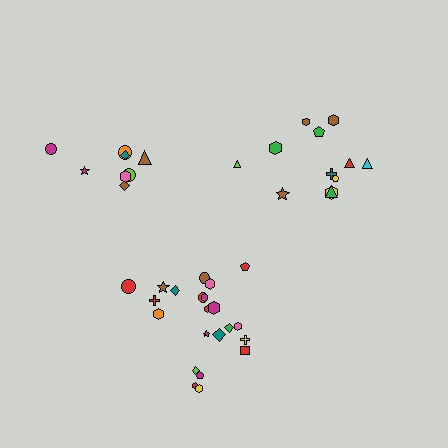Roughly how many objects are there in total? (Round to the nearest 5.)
Roughly 40 objects in total.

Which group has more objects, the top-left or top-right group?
The top-right group.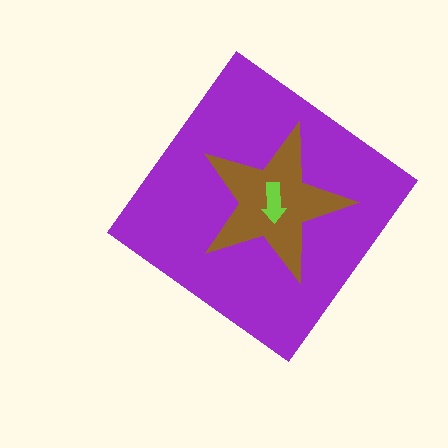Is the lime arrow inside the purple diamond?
Yes.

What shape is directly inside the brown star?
The lime arrow.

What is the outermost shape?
The purple diamond.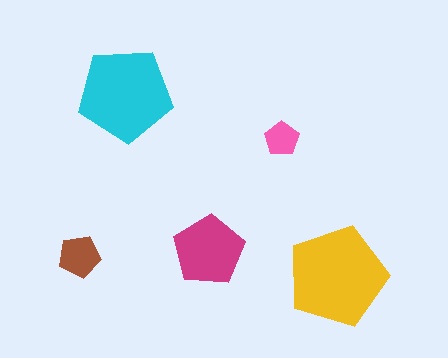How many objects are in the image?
There are 5 objects in the image.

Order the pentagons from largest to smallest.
the yellow one, the cyan one, the magenta one, the brown one, the pink one.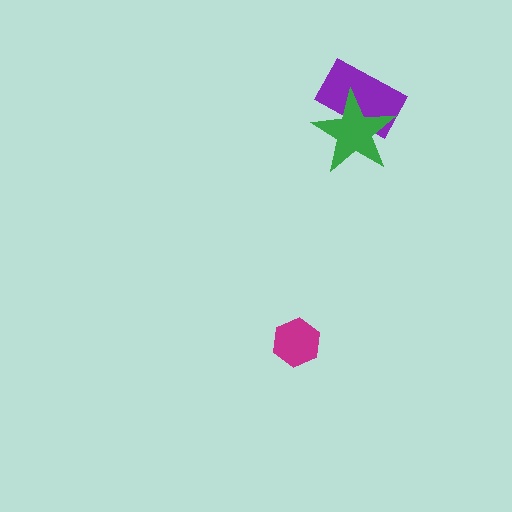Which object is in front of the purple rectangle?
The green star is in front of the purple rectangle.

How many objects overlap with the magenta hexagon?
0 objects overlap with the magenta hexagon.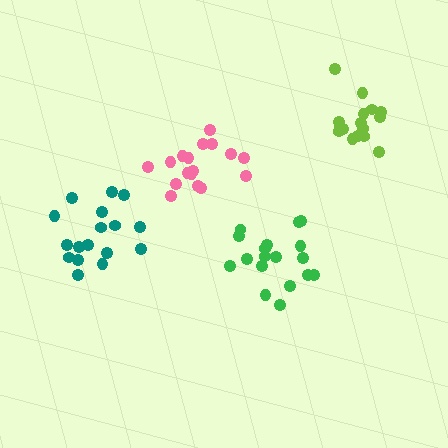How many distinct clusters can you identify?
There are 4 distinct clusters.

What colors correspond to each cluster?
The clusters are colored: teal, lime, green, pink.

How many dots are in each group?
Group 1: 17 dots, Group 2: 16 dots, Group 3: 18 dots, Group 4: 17 dots (68 total).